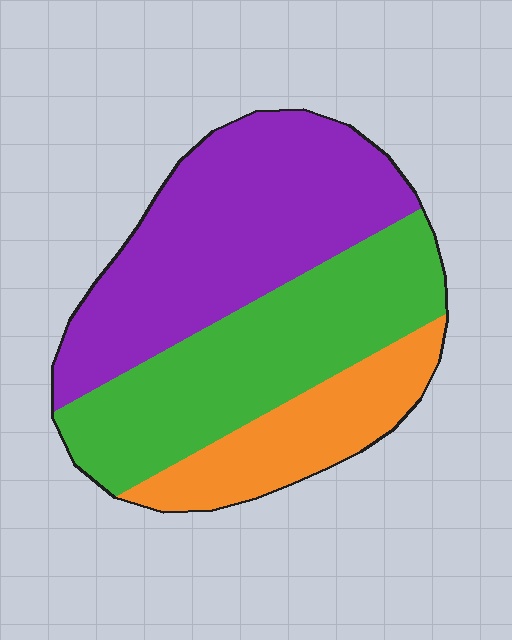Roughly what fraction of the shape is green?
Green takes up between a third and a half of the shape.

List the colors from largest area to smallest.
From largest to smallest: purple, green, orange.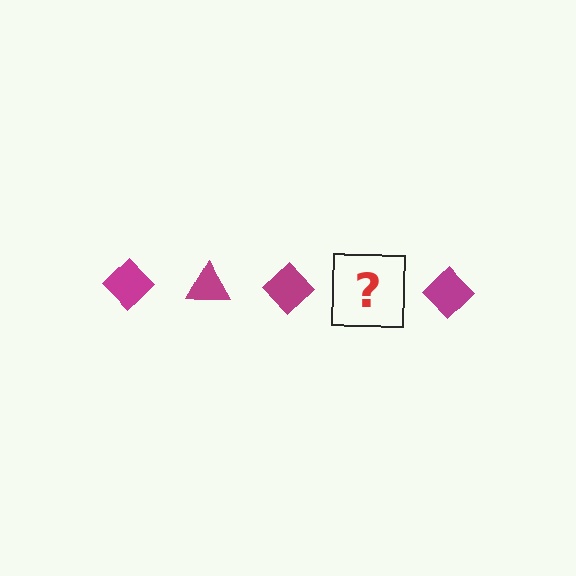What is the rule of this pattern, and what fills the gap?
The rule is that the pattern cycles through diamond, triangle shapes in magenta. The gap should be filled with a magenta triangle.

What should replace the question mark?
The question mark should be replaced with a magenta triangle.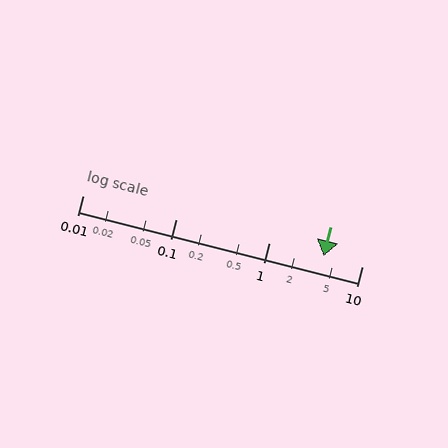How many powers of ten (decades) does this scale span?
The scale spans 3 decades, from 0.01 to 10.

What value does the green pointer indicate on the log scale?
The pointer indicates approximately 3.9.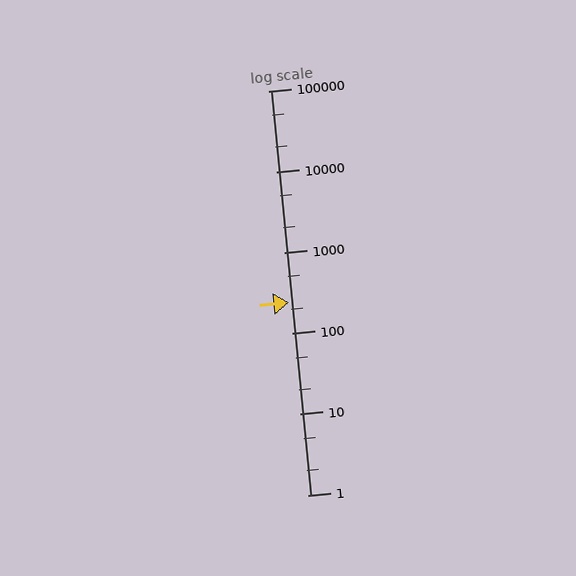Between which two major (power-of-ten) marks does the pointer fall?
The pointer is between 100 and 1000.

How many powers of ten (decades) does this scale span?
The scale spans 5 decades, from 1 to 100000.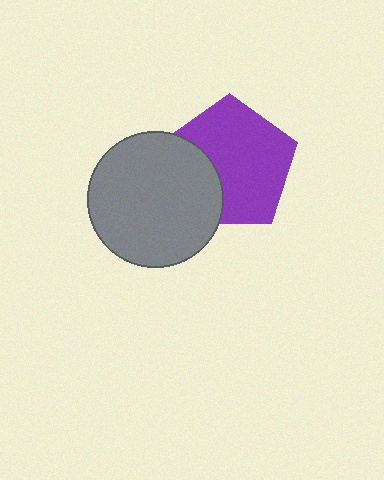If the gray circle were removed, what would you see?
You would see the complete purple pentagon.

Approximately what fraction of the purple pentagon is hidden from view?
Roughly 30% of the purple pentagon is hidden behind the gray circle.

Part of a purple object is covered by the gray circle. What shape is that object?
It is a pentagon.